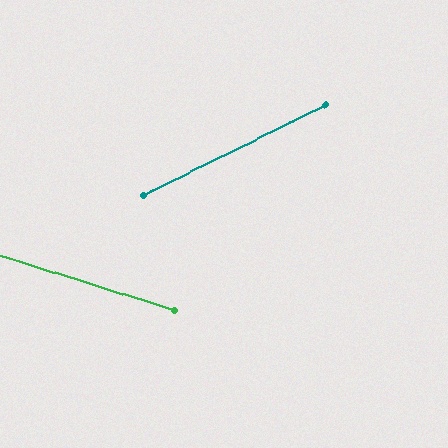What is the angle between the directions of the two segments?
Approximately 44 degrees.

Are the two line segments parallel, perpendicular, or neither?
Neither parallel nor perpendicular — they differ by about 44°.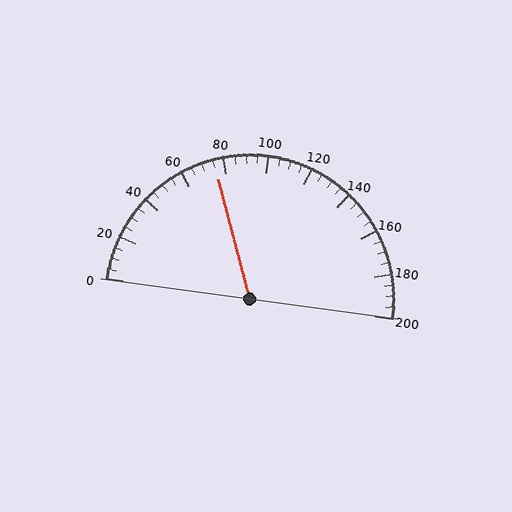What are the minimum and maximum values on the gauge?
The gauge ranges from 0 to 200.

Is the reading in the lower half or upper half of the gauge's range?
The reading is in the lower half of the range (0 to 200).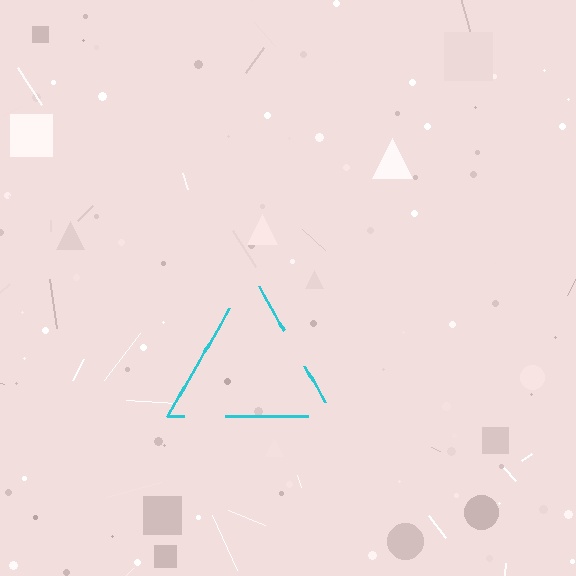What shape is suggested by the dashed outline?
The dashed outline suggests a triangle.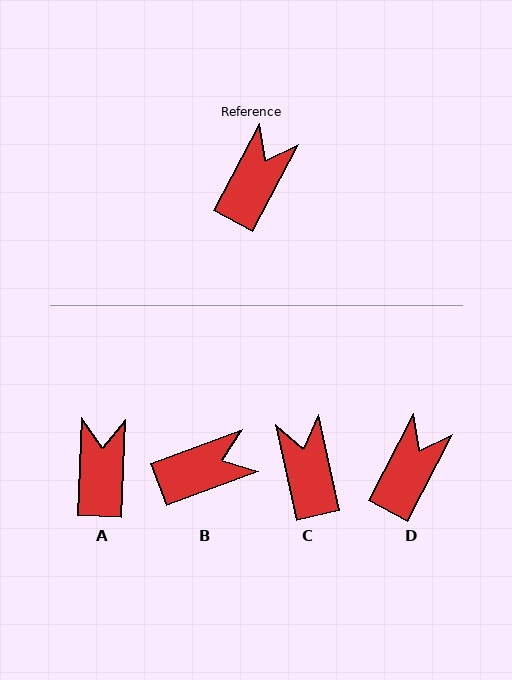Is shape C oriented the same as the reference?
No, it is off by about 40 degrees.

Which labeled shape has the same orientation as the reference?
D.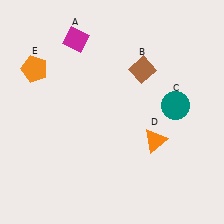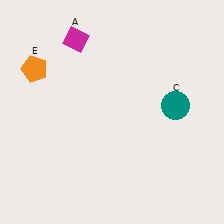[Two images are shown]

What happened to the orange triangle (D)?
The orange triangle (D) was removed in Image 2. It was in the bottom-right area of Image 1.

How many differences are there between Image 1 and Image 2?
There are 2 differences between the two images.